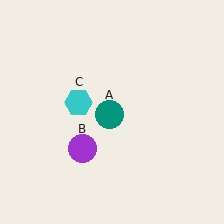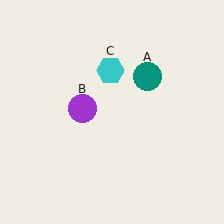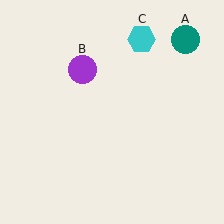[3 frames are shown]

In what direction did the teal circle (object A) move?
The teal circle (object A) moved up and to the right.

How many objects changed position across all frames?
3 objects changed position: teal circle (object A), purple circle (object B), cyan hexagon (object C).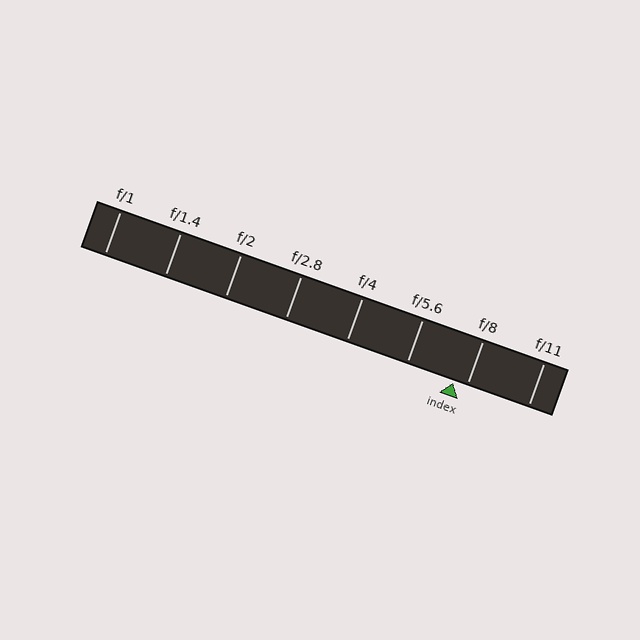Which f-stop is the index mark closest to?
The index mark is closest to f/8.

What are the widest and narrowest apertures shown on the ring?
The widest aperture shown is f/1 and the narrowest is f/11.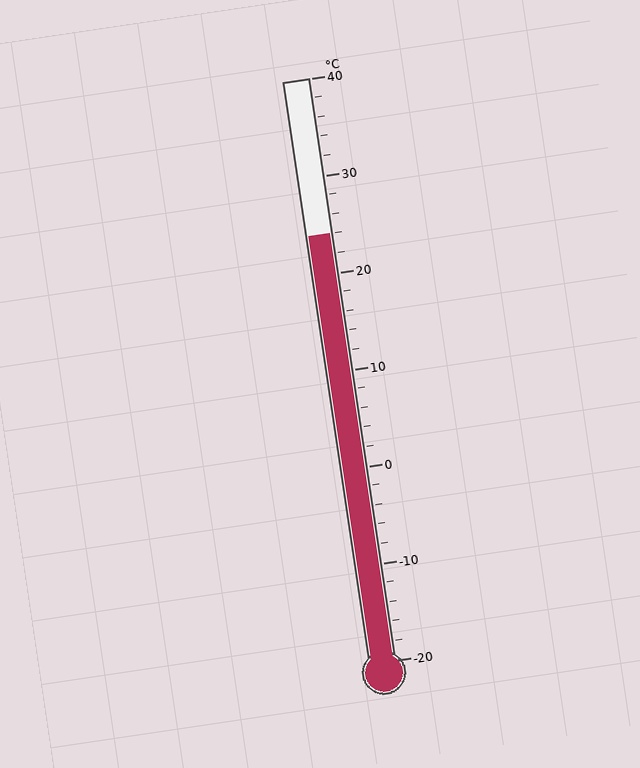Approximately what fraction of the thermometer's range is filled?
The thermometer is filled to approximately 75% of its range.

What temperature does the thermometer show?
The thermometer shows approximately 24°C.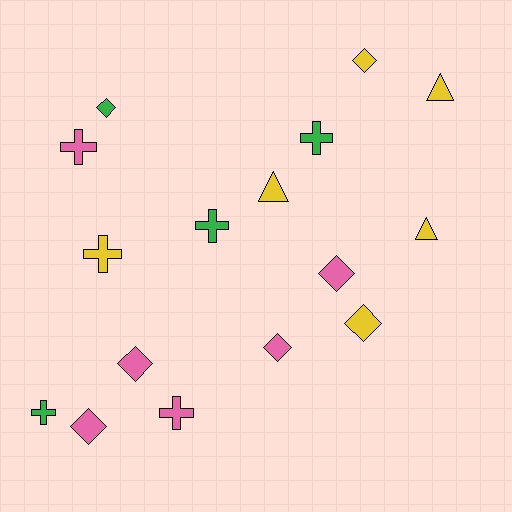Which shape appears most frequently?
Diamond, with 7 objects.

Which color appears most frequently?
Yellow, with 6 objects.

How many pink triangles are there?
There are no pink triangles.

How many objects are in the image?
There are 16 objects.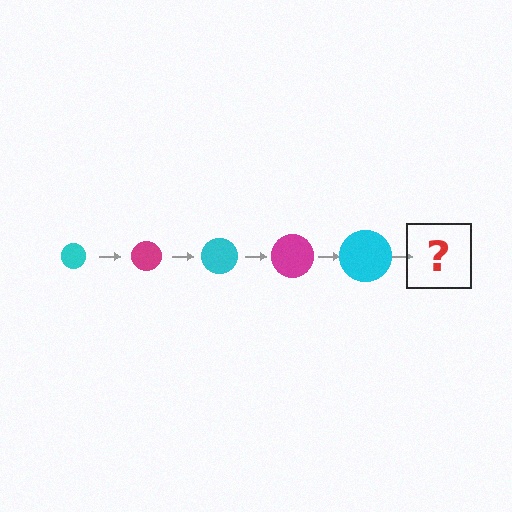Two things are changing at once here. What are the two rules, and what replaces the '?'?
The two rules are that the circle grows larger each step and the color cycles through cyan and magenta. The '?' should be a magenta circle, larger than the previous one.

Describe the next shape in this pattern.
It should be a magenta circle, larger than the previous one.